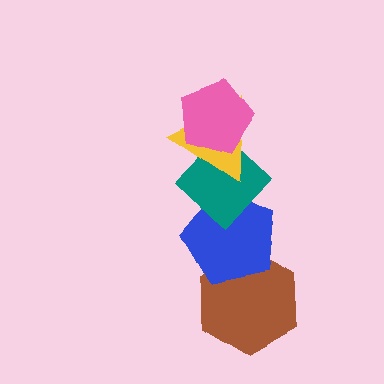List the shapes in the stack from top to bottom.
From top to bottom: the pink pentagon, the yellow triangle, the teal diamond, the blue pentagon, the brown hexagon.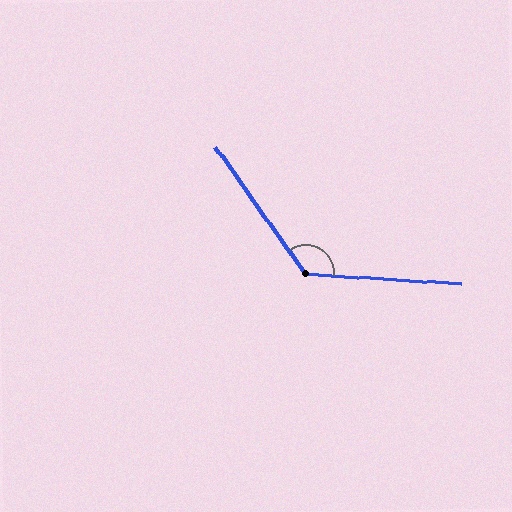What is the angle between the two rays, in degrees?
Approximately 129 degrees.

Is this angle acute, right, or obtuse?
It is obtuse.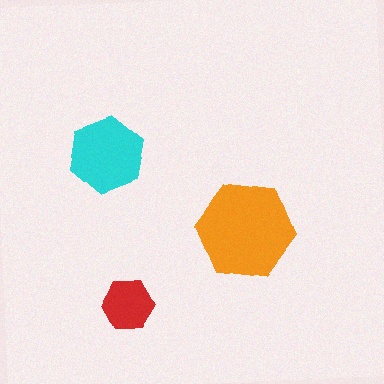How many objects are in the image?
There are 3 objects in the image.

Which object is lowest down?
The red hexagon is bottommost.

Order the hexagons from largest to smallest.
the orange one, the cyan one, the red one.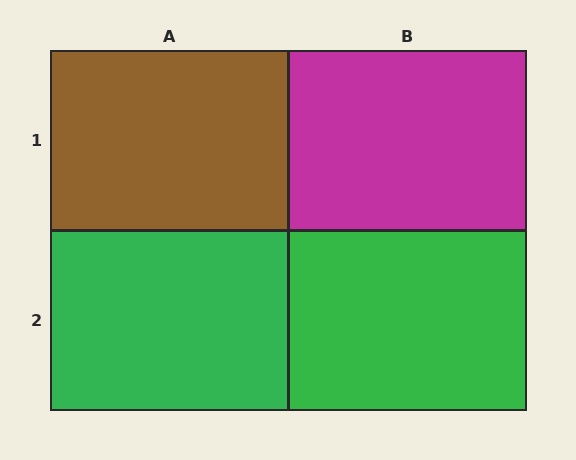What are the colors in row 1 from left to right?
Brown, magenta.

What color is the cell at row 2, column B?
Green.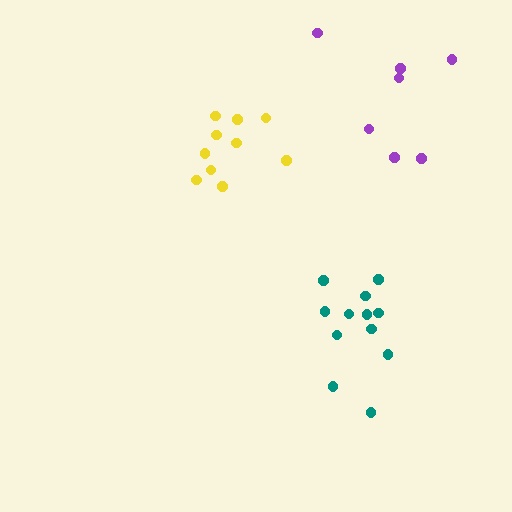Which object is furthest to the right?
The purple cluster is rightmost.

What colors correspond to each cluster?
The clusters are colored: yellow, purple, teal.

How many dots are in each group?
Group 1: 10 dots, Group 2: 7 dots, Group 3: 12 dots (29 total).